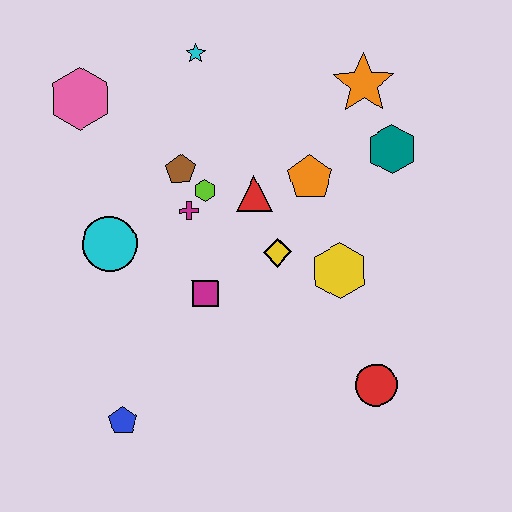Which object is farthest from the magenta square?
The orange star is farthest from the magenta square.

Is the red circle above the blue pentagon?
Yes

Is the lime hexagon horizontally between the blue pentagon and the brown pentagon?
No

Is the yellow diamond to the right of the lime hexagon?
Yes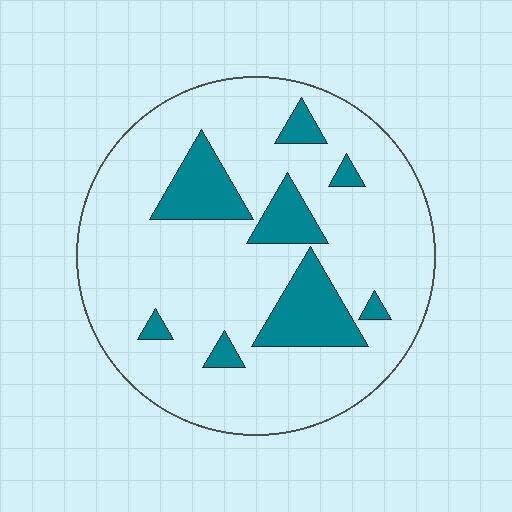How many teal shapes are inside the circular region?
8.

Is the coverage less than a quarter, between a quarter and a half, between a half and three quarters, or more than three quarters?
Less than a quarter.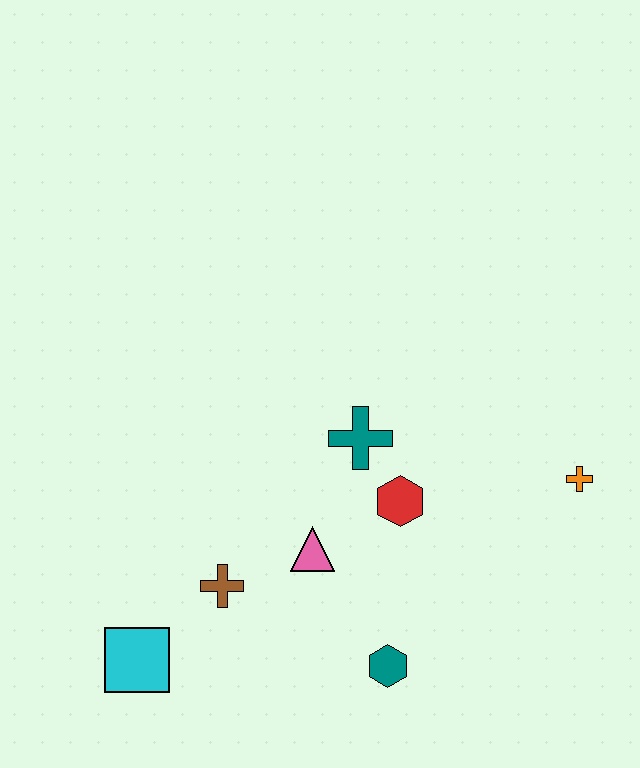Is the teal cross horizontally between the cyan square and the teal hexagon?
Yes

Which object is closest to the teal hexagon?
The pink triangle is closest to the teal hexagon.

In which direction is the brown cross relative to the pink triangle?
The brown cross is to the left of the pink triangle.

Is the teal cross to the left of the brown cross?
No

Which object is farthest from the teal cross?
The cyan square is farthest from the teal cross.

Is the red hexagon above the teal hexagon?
Yes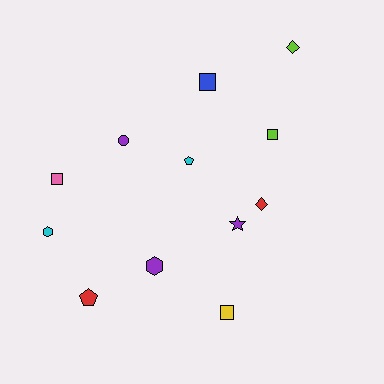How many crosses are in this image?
There are no crosses.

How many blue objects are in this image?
There is 1 blue object.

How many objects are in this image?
There are 12 objects.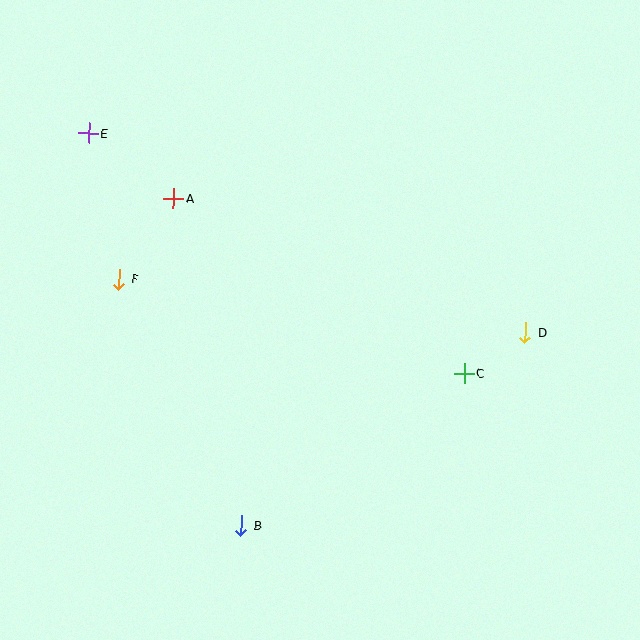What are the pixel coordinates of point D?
Point D is at (525, 333).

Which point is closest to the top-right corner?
Point D is closest to the top-right corner.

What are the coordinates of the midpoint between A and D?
The midpoint between A and D is at (350, 266).